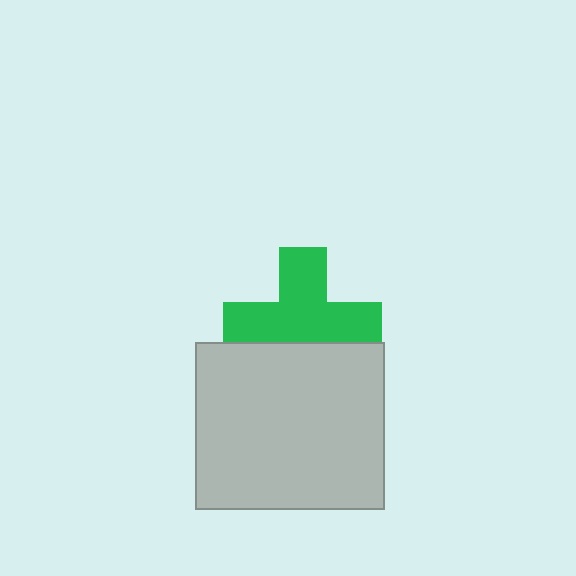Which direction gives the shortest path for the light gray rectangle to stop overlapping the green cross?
Moving down gives the shortest separation.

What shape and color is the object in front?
The object in front is a light gray rectangle.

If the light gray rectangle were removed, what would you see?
You would see the complete green cross.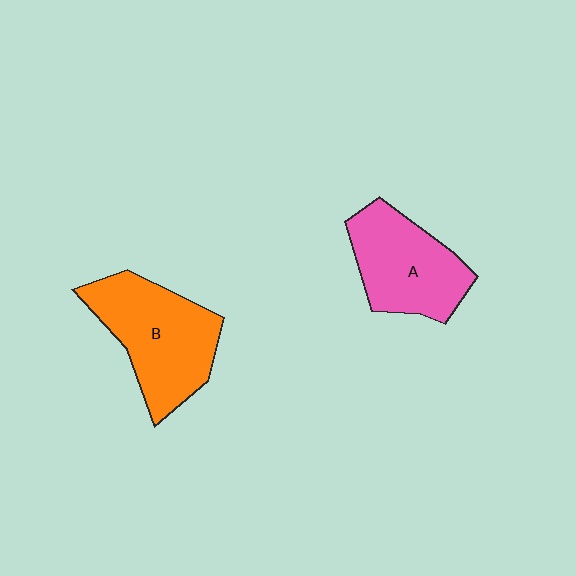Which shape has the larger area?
Shape B (orange).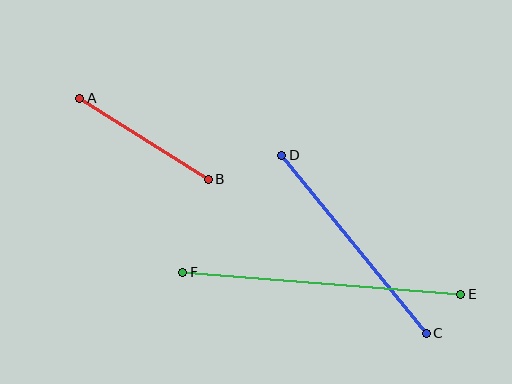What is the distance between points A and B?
The distance is approximately 152 pixels.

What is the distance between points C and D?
The distance is approximately 229 pixels.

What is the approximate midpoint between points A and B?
The midpoint is at approximately (144, 139) pixels.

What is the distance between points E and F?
The distance is approximately 279 pixels.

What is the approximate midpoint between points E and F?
The midpoint is at approximately (322, 283) pixels.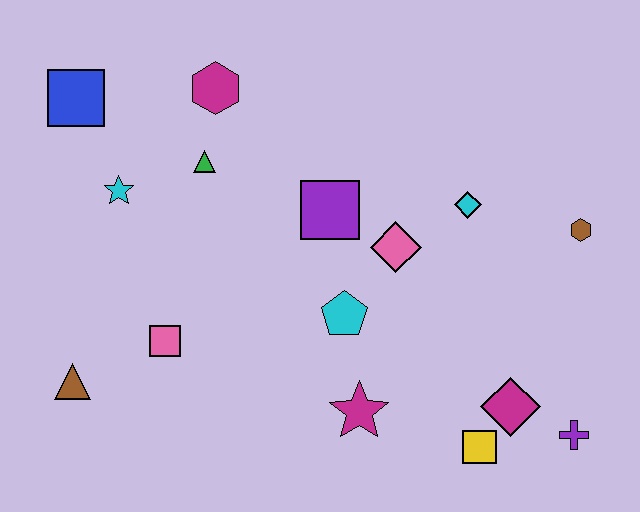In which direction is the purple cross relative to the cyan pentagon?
The purple cross is to the right of the cyan pentagon.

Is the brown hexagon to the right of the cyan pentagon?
Yes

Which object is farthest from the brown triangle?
The brown hexagon is farthest from the brown triangle.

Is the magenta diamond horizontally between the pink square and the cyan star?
No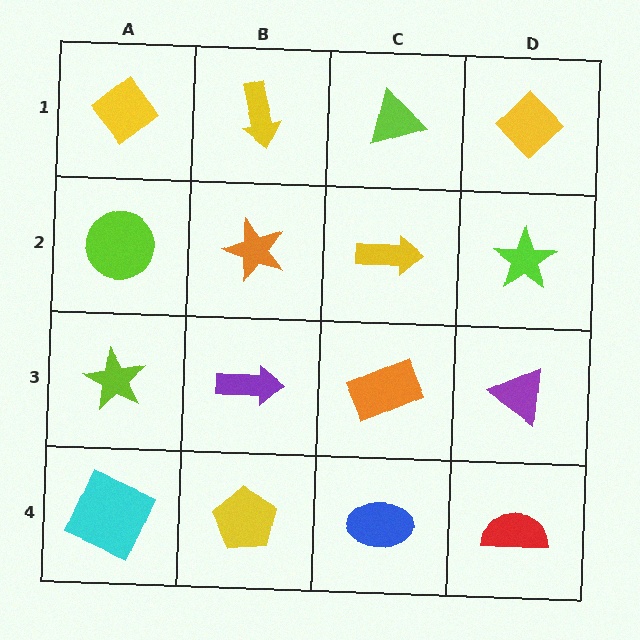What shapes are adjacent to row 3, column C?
A yellow arrow (row 2, column C), a blue ellipse (row 4, column C), a purple arrow (row 3, column B), a purple triangle (row 3, column D).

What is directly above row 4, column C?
An orange rectangle.